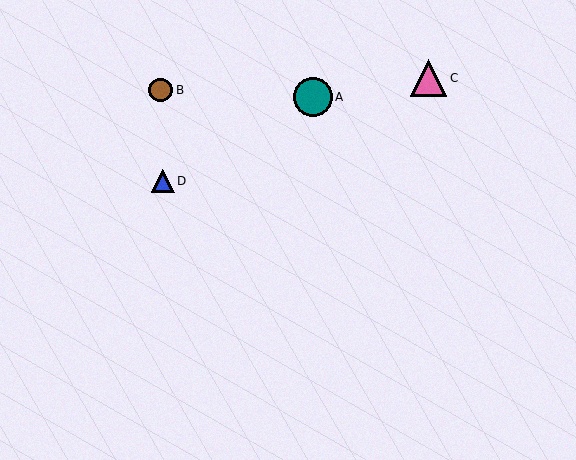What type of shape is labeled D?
Shape D is a blue triangle.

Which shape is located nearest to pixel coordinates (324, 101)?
The teal circle (labeled A) at (313, 97) is nearest to that location.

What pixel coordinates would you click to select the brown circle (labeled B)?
Click at (161, 90) to select the brown circle B.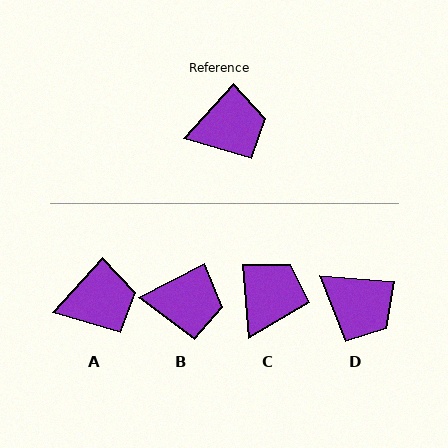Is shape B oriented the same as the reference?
No, it is off by about 21 degrees.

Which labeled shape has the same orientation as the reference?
A.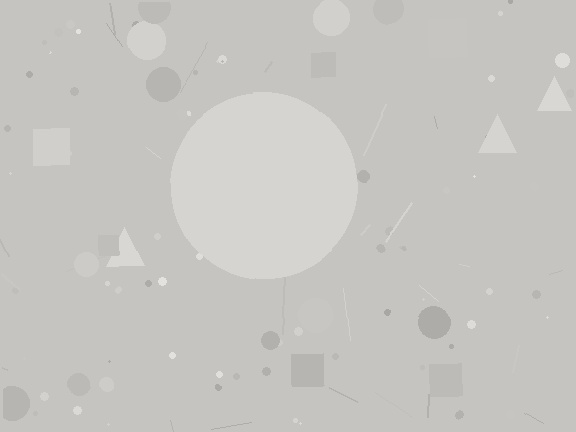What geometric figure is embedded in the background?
A circle is embedded in the background.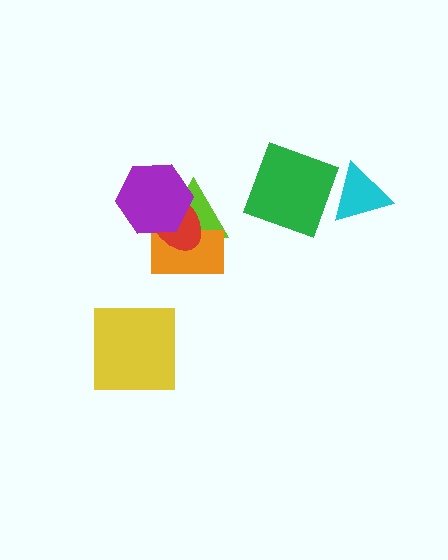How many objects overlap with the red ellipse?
3 objects overlap with the red ellipse.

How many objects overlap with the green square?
0 objects overlap with the green square.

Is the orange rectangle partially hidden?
Yes, it is partially covered by another shape.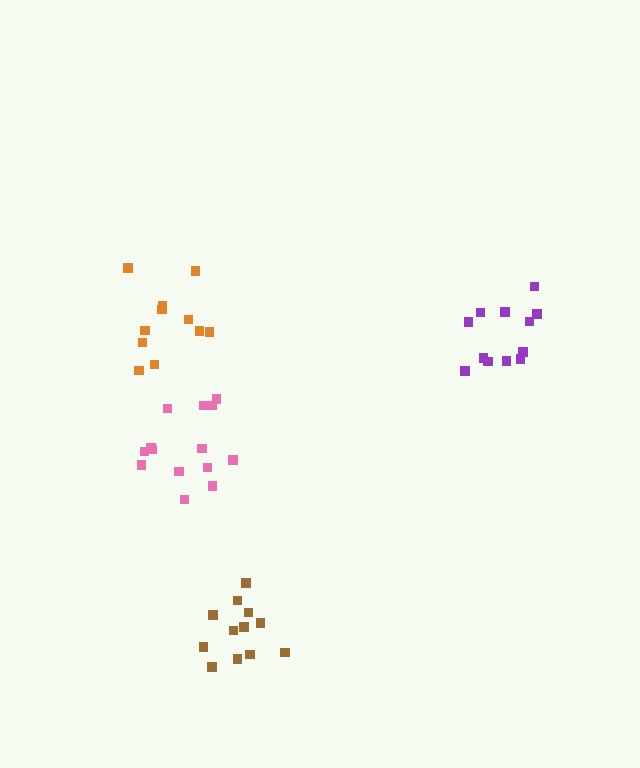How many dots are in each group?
Group 1: 14 dots, Group 2: 12 dots, Group 3: 12 dots, Group 4: 11 dots (49 total).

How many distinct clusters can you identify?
There are 4 distinct clusters.